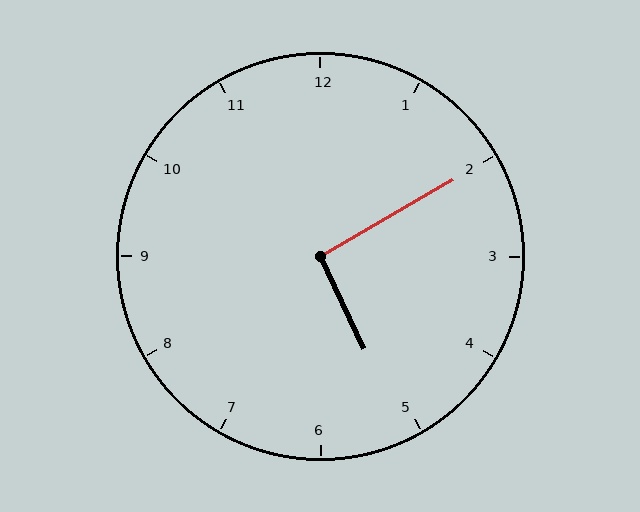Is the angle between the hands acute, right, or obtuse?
It is right.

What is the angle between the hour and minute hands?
Approximately 95 degrees.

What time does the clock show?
5:10.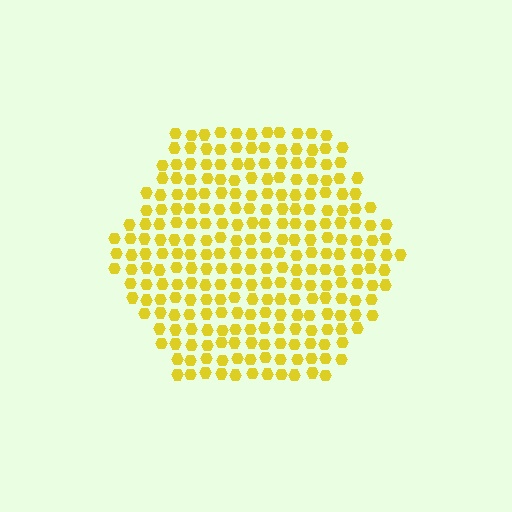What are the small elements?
The small elements are hexagons.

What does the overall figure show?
The overall figure shows a hexagon.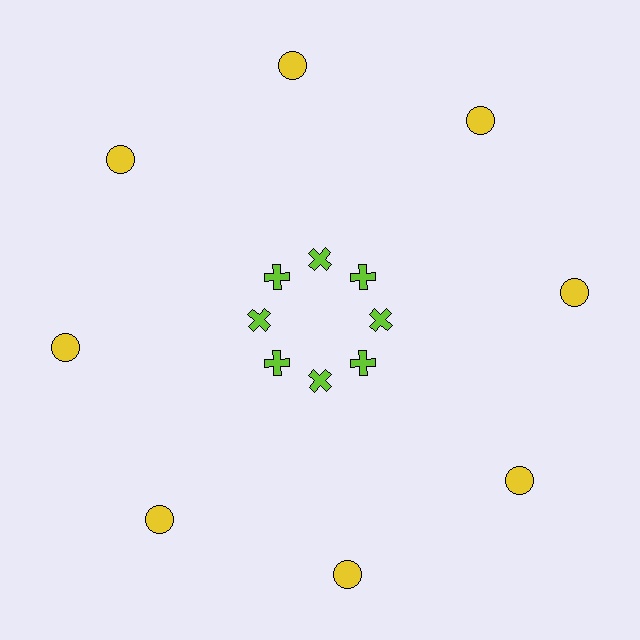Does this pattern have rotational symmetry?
Yes, this pattern has 8-fold rotational symmetry. It looks the same after rotating 45 degrees around the center.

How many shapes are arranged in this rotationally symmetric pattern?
There are 16 shapes, arranged in 8 groups of 2.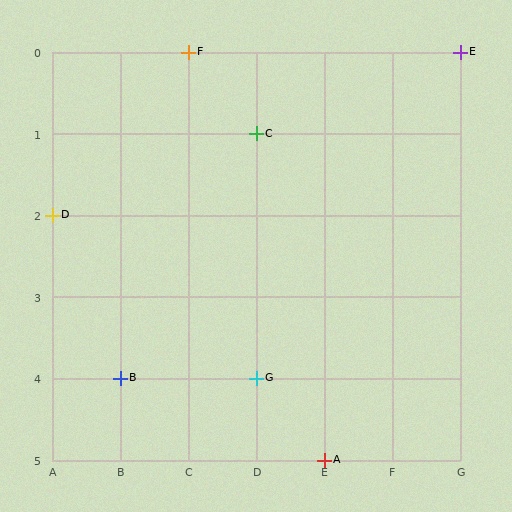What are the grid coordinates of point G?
Point G is at grid coordinates (D, 4).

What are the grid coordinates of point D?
Point D is at grid coordinates (A, 2).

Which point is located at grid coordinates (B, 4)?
Point B is at (B, 4).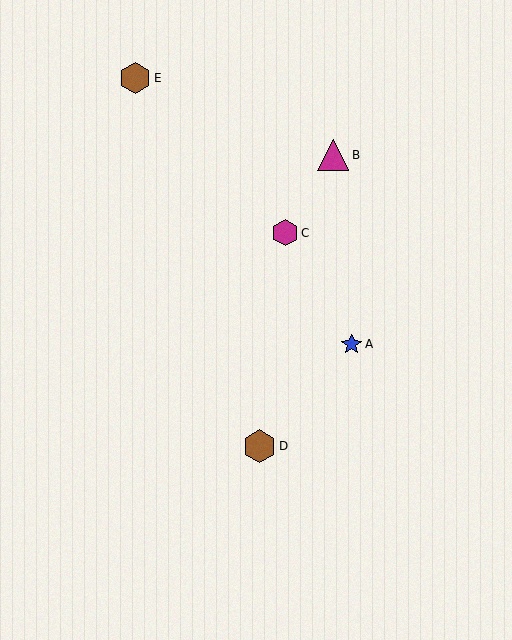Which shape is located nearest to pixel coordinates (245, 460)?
The brown hexagon (labeled D) at (260, 446) is nearest to that location.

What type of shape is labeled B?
Shape B is a magenta triangle.